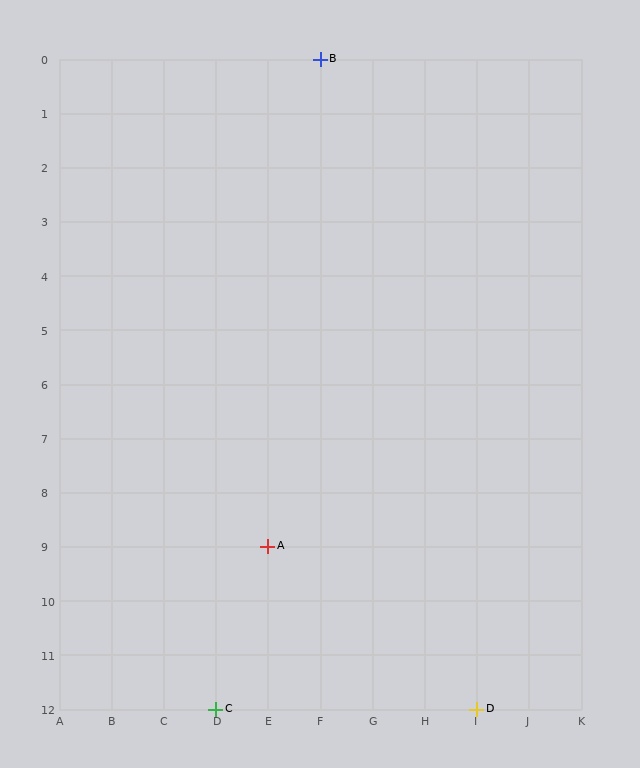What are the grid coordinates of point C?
Point C is at grid coordinates (D, 12).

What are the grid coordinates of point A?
Point A is at grid coordinates (E, 9).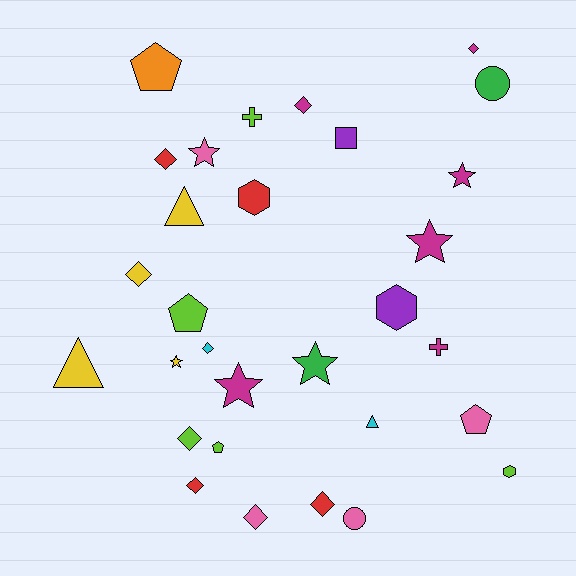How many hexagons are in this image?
There are 3 hexagons.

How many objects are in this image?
There are 30 objects.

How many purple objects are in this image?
There are 2 purple objects.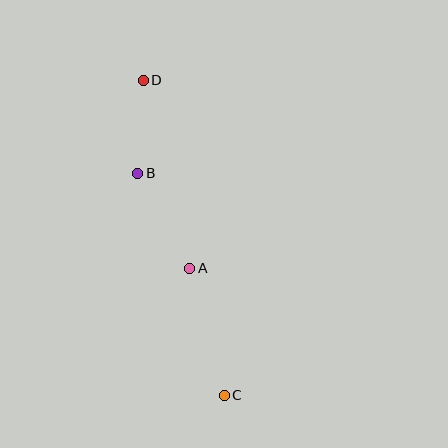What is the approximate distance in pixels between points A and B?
The distance between A and B is approximately 108 pixels.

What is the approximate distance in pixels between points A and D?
The distance between A and D is approximately 193 pixels.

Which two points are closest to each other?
Points B and D are closest to each other.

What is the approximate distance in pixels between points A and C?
The distance between A and C is approximately 132 pixels.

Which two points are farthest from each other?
Points C and D are farthest from each other.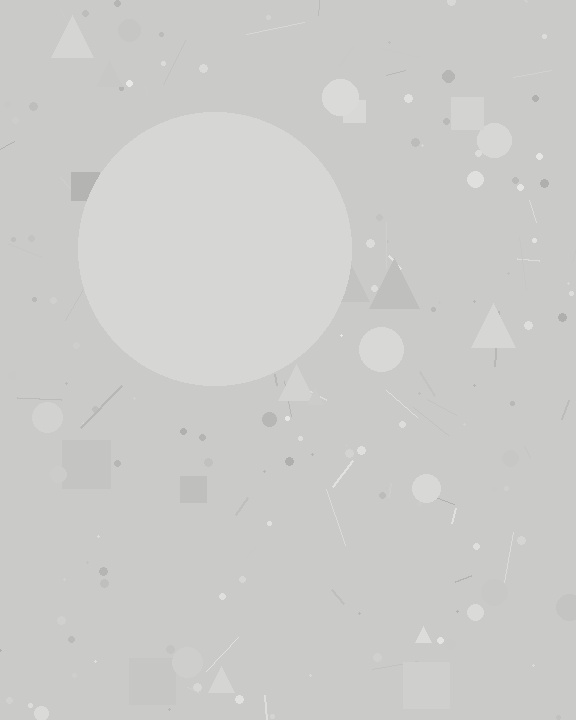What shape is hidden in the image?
A circle is hidden in the image.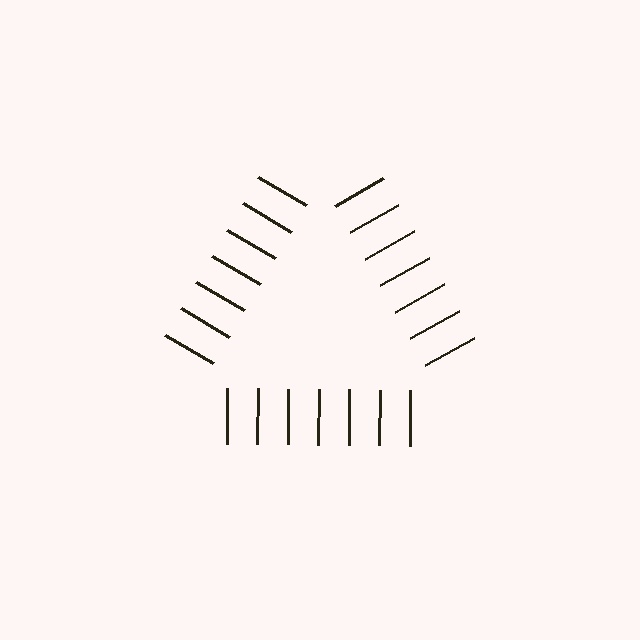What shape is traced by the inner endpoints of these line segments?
An illusory triangle — the line segments terminate on its edges but no continuous stroke is drawn.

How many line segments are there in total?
21 — 7 along each of the 3 edges.